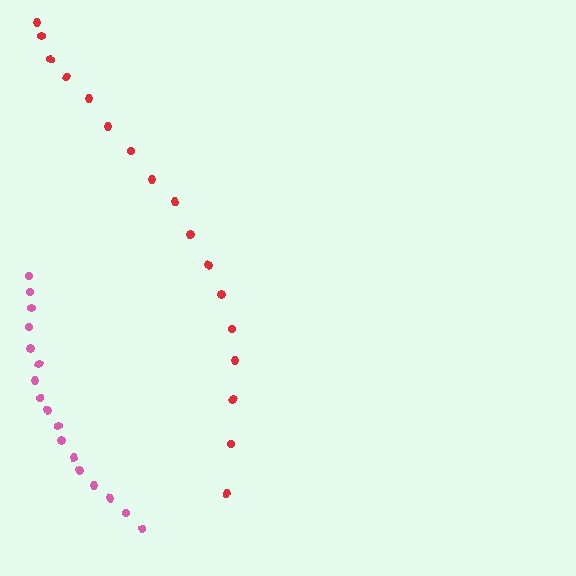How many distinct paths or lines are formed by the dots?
There are 2 distinct paths.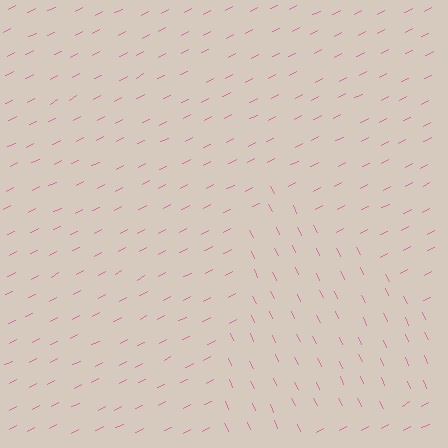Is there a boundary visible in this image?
Yes, there is a texture boundary formed by a change in line orientation.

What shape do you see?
I see a triangle.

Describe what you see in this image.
The image is filled with small pink line segments. A triangle region in the image has lines oriented differently from the surrounding lines, creating a visible texture boundary.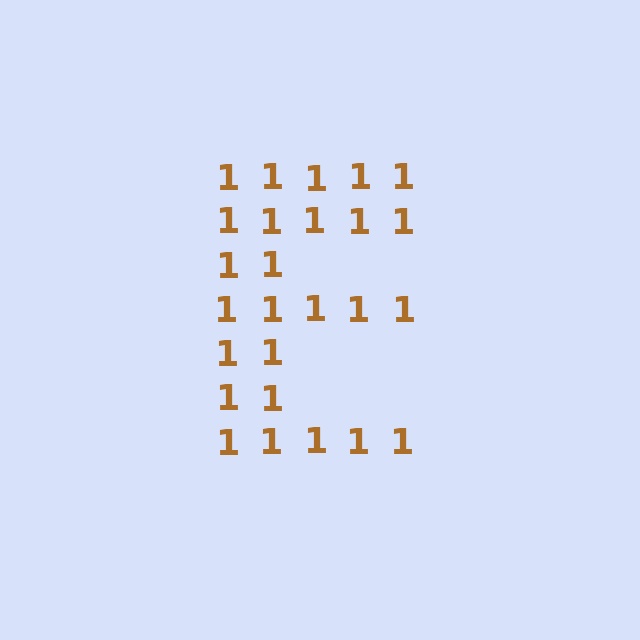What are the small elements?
The small elements are digit 1's.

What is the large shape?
The large shape is the letter E.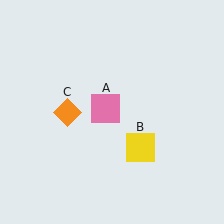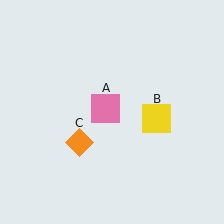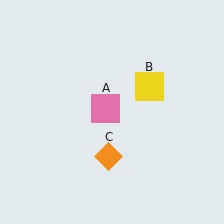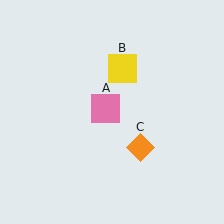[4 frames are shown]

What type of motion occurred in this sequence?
The yellow square (object B), orange diamond (object C) rotated counterclockwise around the center of the scene.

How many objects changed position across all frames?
2 objects changed position: yellow square (object B), orange diamond (object C).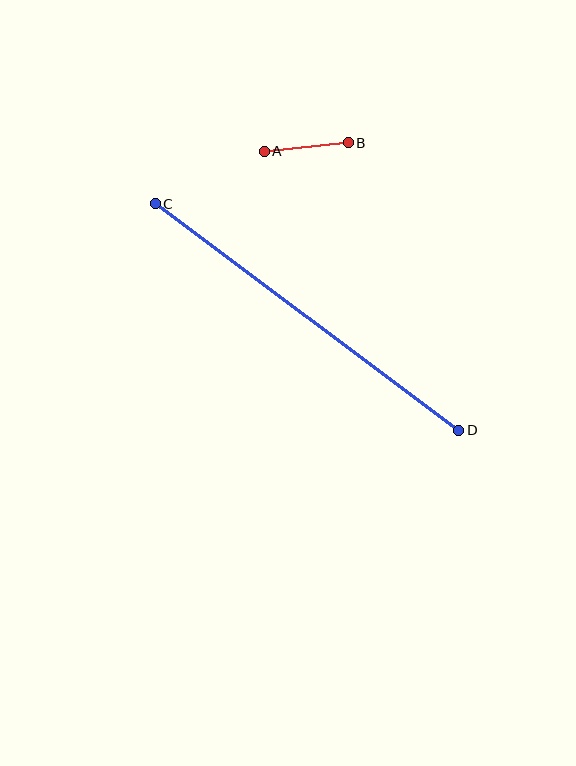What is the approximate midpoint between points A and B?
The midpoint is at approximately (306, 147) pixels.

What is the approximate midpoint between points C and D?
The midpoint is at approximately (307, 317) pixels.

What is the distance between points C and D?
The distance is approximately 378 pixels.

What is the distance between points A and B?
The distance is approximately 84 pixels.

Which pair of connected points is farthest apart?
Points C and D are farthest apart.